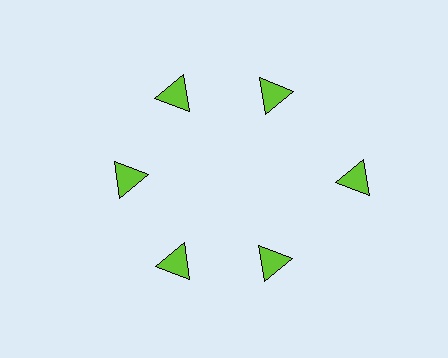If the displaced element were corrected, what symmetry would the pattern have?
It would have 6-fold rotational symmetry — the pattern would map onto itself every 60 degrees.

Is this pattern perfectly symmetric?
No. The 6 lime triangles are arranged in a ring, but one element near the 3 o'clock position is pushed outward from the center, breaking the 6-fold rotational symmetry.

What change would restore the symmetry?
The symmetry would be restored by moving it inward, back onto the ring so that all 6 triangles sit at equal angles and equal distance from the center.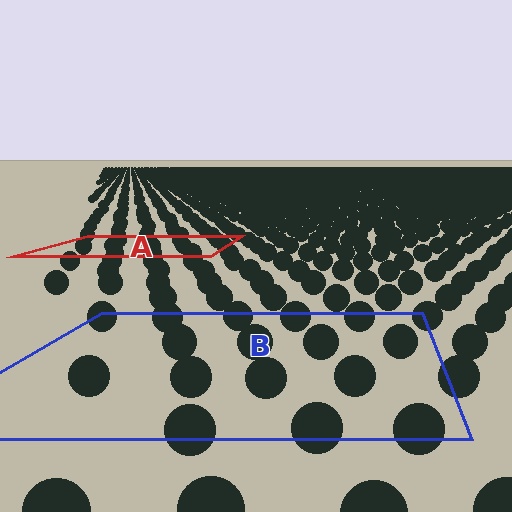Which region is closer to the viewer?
Region B is closer. The texture elements there are larger and more spread out.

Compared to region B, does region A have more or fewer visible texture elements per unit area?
Region A has more texture elements per unit area — they are packed more densely because it is farther away.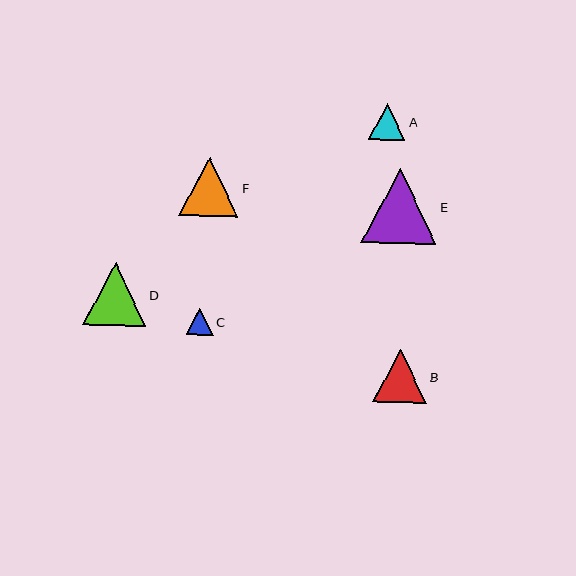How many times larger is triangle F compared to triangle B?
Triangle F is approximately 1.1 times the size of triangle B.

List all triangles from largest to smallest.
From largest to smallest: E, D, F, B, A, C.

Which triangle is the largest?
Triangle E is the largest with a size of approximately 75 pixels.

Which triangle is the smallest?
Triangle C is the smallest with a size of approximately 27 pixels.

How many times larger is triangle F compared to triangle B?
Triangle F is approximately 1.1 times the size of triangle B.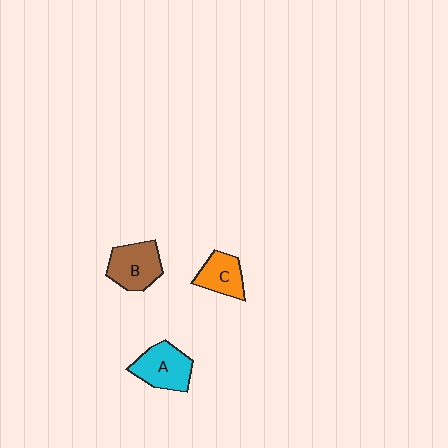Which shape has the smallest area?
Shape C (orange).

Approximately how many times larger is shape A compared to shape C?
Approximately 1.3 times.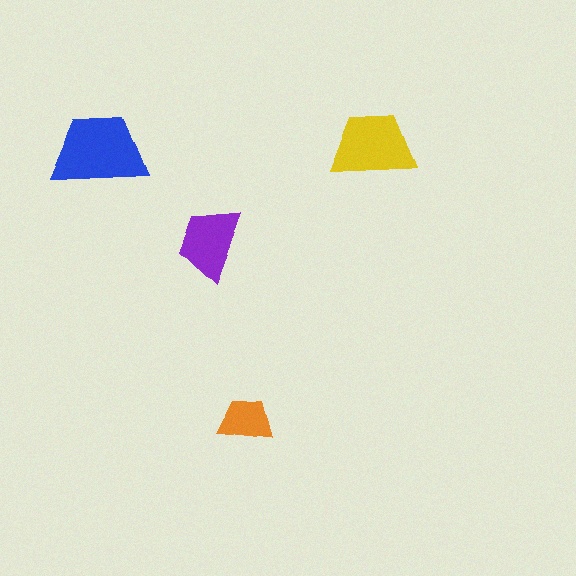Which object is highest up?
The blue trapezoid is topmost.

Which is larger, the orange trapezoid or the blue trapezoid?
The blue one.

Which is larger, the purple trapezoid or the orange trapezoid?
The purple one.